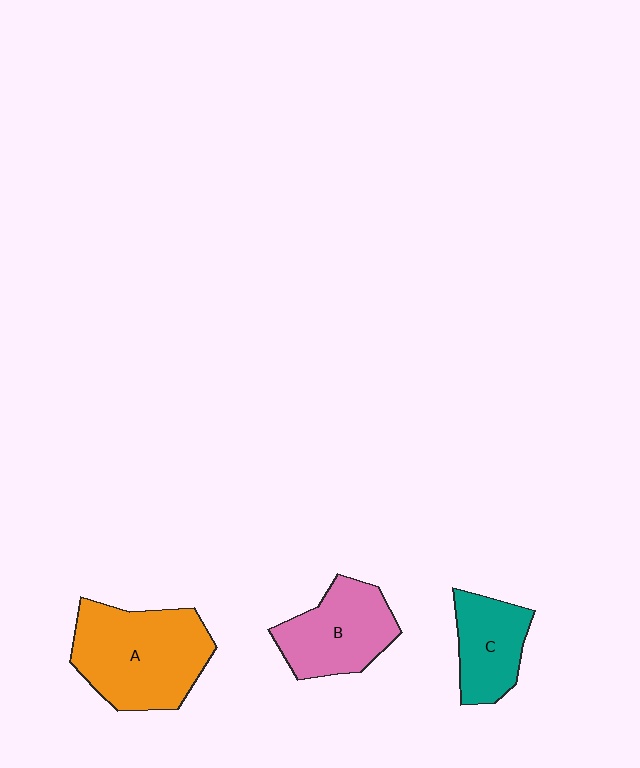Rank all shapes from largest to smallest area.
From largest to smallest: A (orange), B (pink), C (teal).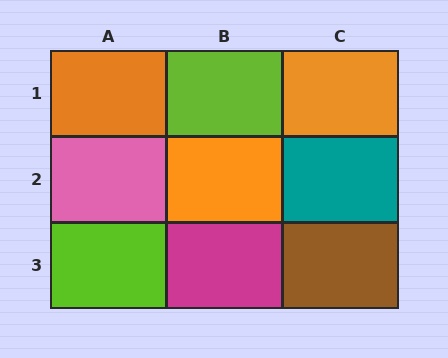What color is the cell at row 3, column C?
Brown.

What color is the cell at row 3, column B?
Magenta.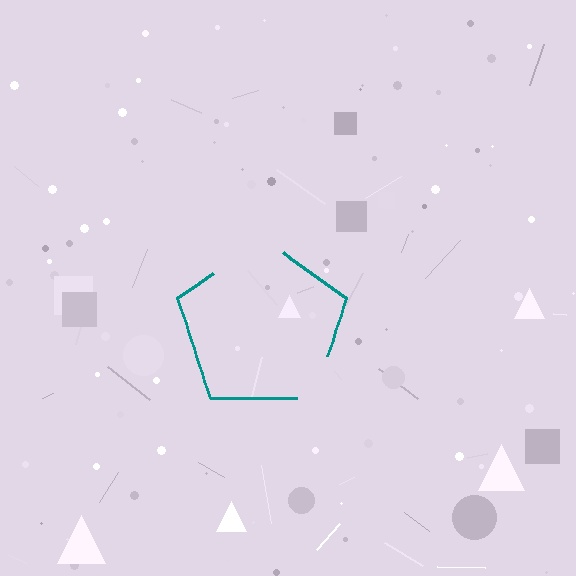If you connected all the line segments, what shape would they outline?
They would outline a pentagon.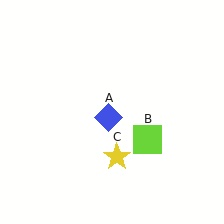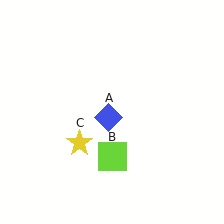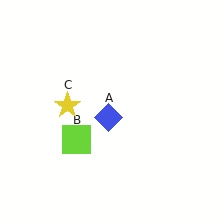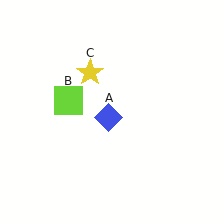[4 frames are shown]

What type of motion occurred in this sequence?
The lime square (object B), yellow star (object C) rotated clockwise around the center of the scene.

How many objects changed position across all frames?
2 objects changed position: lime square (object B), yellow star (object C).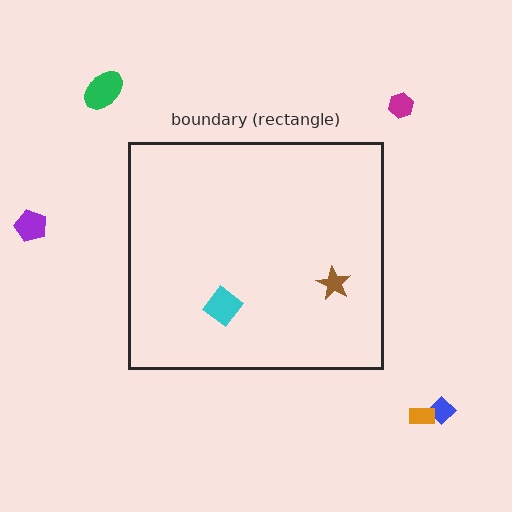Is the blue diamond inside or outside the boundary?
Outside.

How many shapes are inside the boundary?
2 inside, 5 outside.